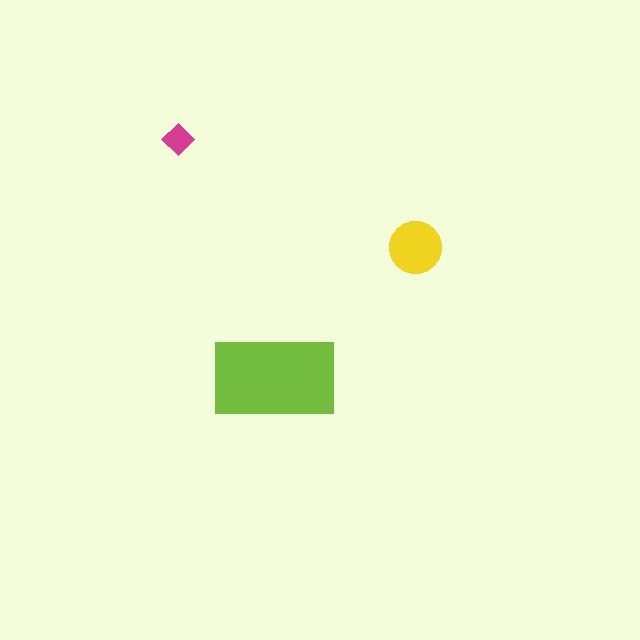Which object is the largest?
The lime rectangle.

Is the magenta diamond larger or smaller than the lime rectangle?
Smaller.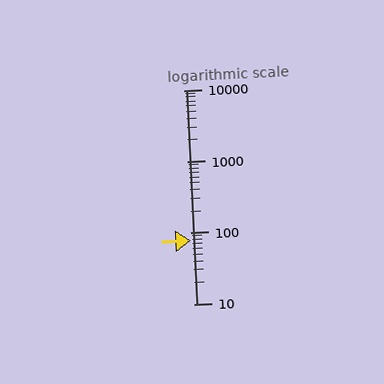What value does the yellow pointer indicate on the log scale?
The pointer indicates approximately 78.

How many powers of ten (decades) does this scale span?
The scale spans 3 decades, from 10 to 10000.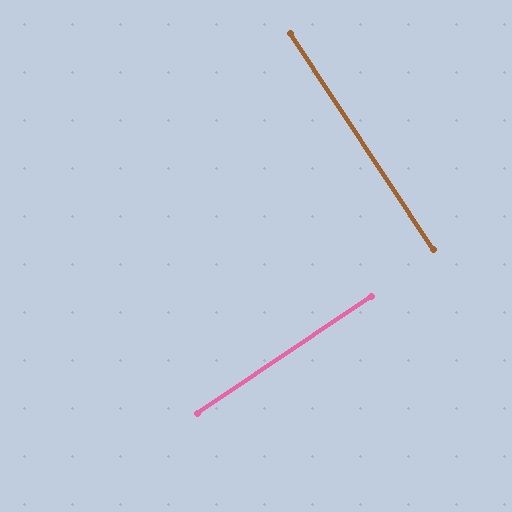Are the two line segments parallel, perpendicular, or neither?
Perpendicular — they meet at approximately 89°.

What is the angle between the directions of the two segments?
Approximately 89 degrees.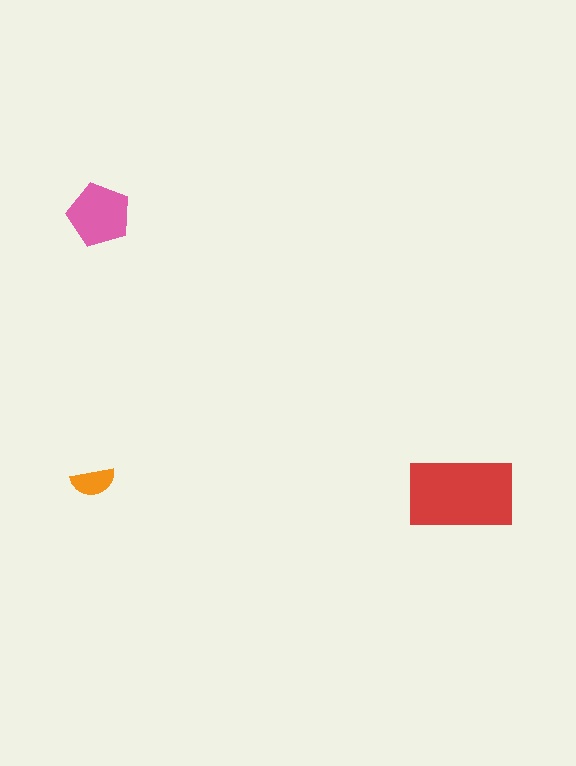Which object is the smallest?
The orange semicircle.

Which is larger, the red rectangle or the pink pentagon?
The red rectangle.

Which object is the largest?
The red rectangle.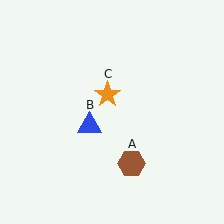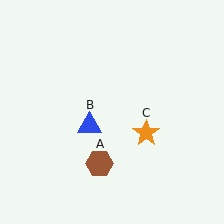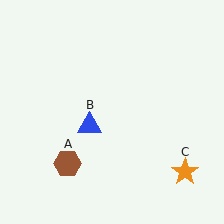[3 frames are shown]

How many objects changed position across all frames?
2 objects changed position: brown hexagon (object A), orange star (object C).